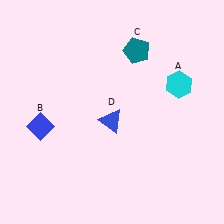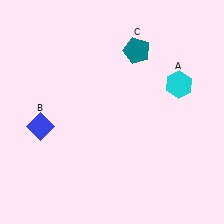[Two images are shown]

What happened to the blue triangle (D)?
The blue triangle (D) was removed in Image 2. It was in the bottom-left area of Image 1.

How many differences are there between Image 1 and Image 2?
There is 1 difference between the two images.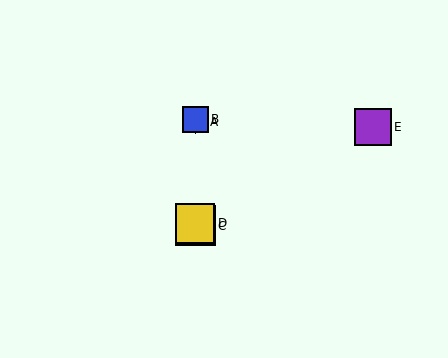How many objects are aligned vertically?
4 objects (A, B, C, D) are aligned vertically.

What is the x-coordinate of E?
Object E is at x≈373.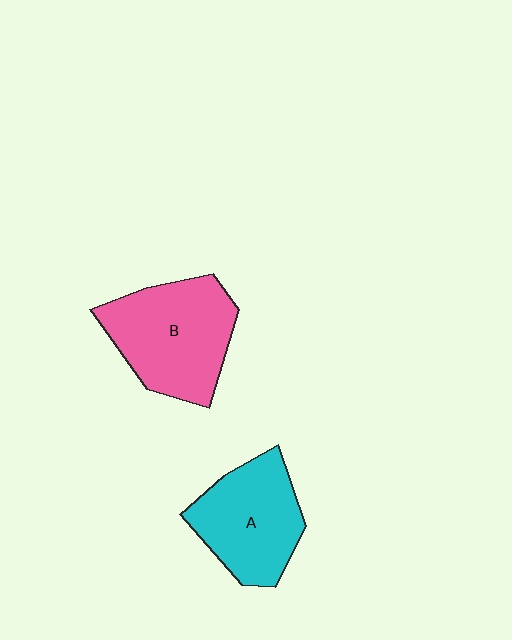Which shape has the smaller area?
Shape A (cyan).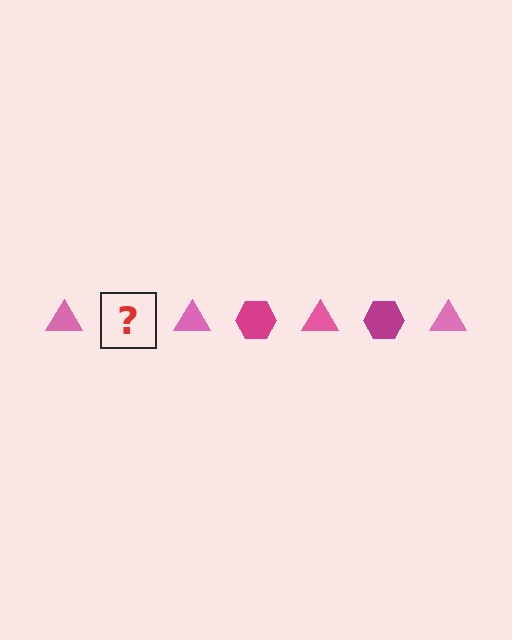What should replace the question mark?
The question mark should be replaced with a magenta hexagon.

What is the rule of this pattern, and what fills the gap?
The rule is that the pattern alternates between pink triangle and magenta hexagon. The gap should be filled with a magenta hexagon.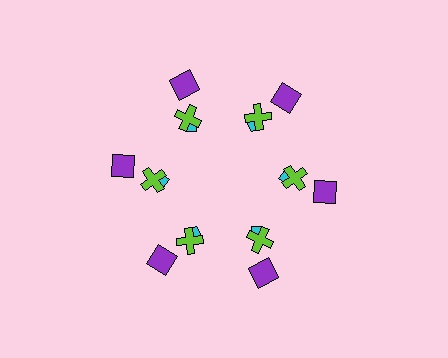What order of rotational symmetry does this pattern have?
This pattern has 6-fold rotational symmetry.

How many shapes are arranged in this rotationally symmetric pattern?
There are 18 shapes, arranged in 6 groups of 3.